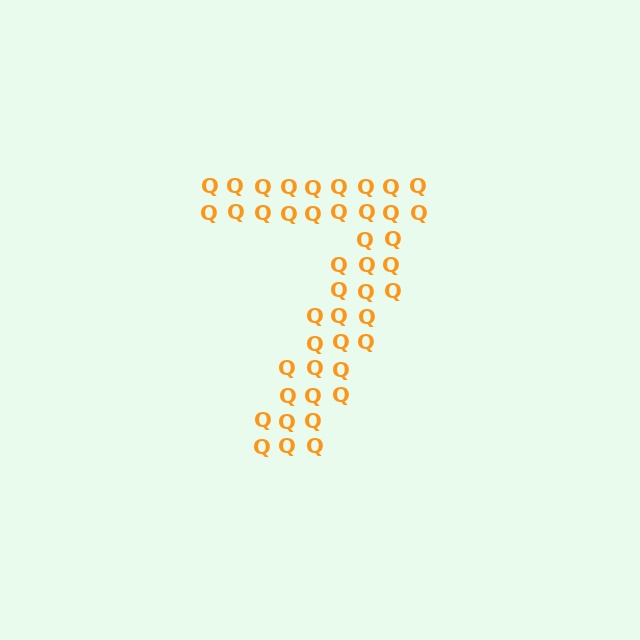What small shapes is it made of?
It is made of small letter Q's.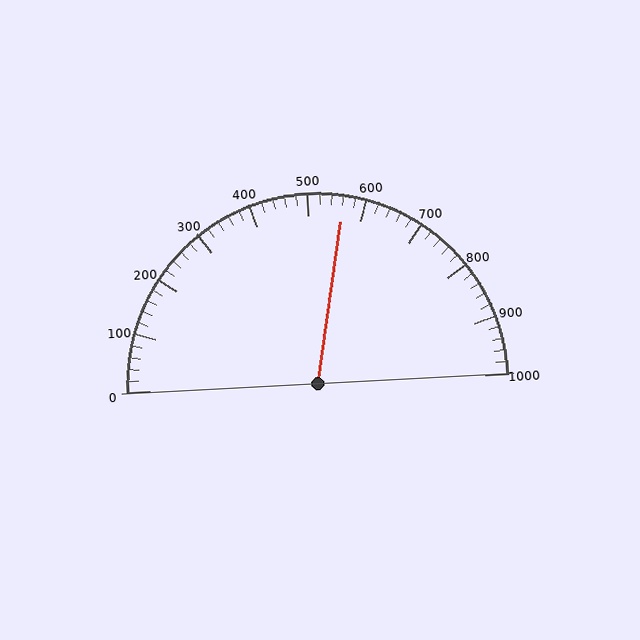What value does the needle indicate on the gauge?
The needle indicates approximately 560.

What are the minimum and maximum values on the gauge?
The gauge ranges from 0 to 1000.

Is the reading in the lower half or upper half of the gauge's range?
The reading is in the upper half of the range (0 to 1000).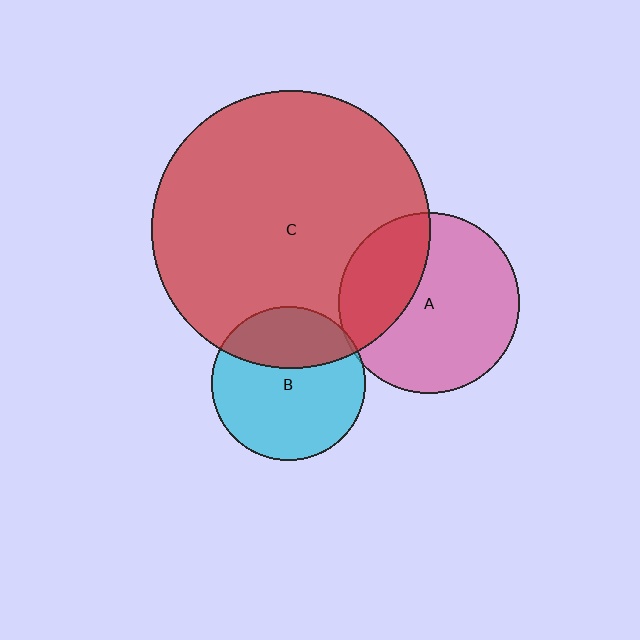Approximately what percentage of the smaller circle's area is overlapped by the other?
Approximately 30%.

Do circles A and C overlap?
Yes.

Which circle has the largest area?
Circle C (red).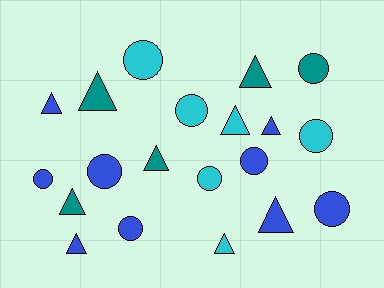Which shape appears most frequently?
Circle, with 10 objects.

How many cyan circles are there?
There are 4 cyan circles.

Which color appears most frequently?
Blue, with 9 objects.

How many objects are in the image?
There are 20 objects.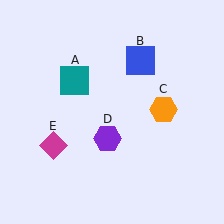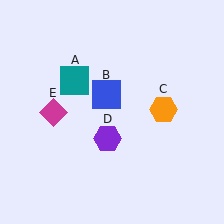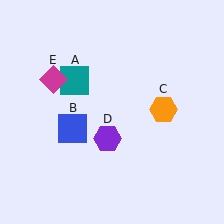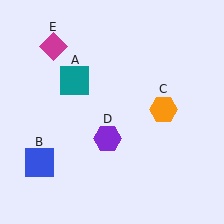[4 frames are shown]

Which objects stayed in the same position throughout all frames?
Teal square (object A) and orange hexagon (object C) and purple hexagon (object D) remained stationary.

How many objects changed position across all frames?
2 objects changed position: blue square (object B), magenta diamond (object E).